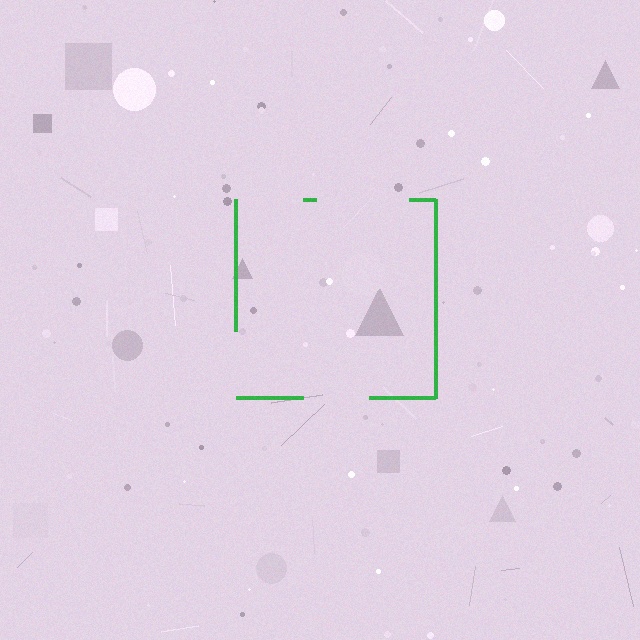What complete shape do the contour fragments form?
The contour fragments form a square.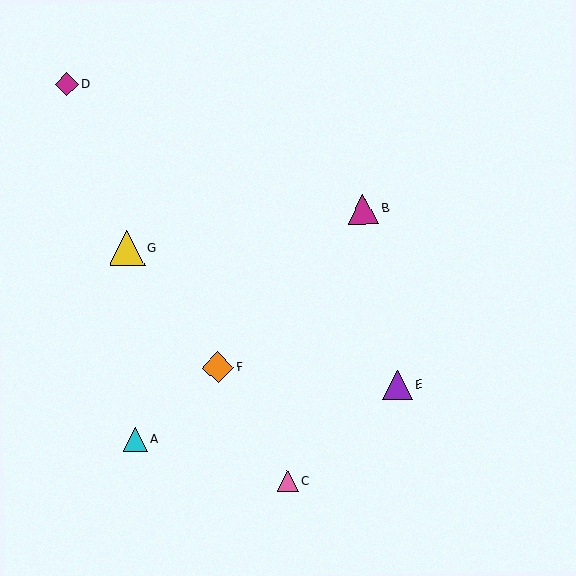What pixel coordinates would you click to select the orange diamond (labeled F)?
Click at (218, 368) to select the orange diamond F.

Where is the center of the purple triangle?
The center of the purple triangle is at (397, 385).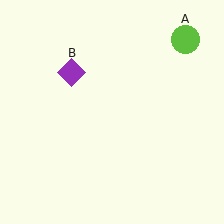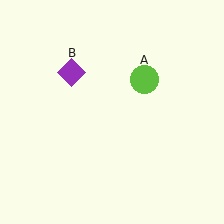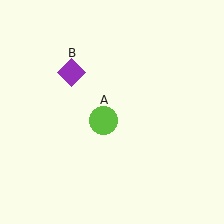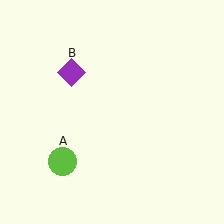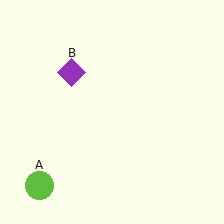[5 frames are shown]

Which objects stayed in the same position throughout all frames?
Purple diamond (object B) remained stationary.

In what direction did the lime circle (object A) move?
The lime circle (object A) moved down and to the left.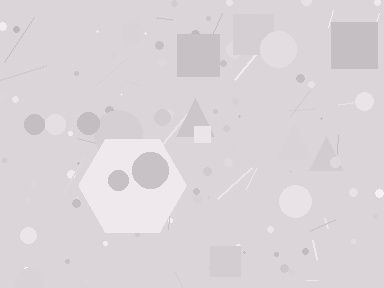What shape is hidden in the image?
A hexagon is hidden in the image.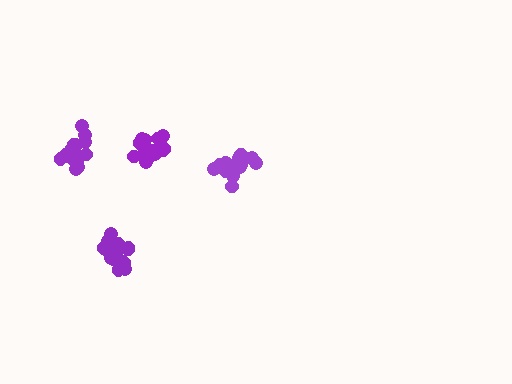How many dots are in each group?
Group 1: 16 dots, Group 2: 15 dots, Group 3: 17 dots, Group 4: 17 dots (65 total).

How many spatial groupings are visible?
There are 4 spatial groupings.